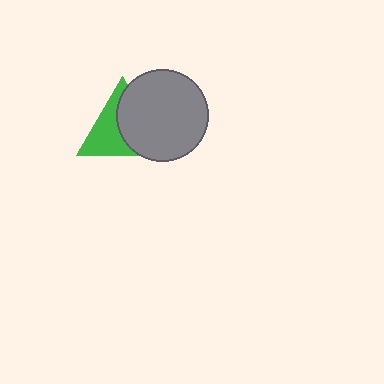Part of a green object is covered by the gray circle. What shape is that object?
It is a triangle.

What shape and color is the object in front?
The object in front is a gray circle.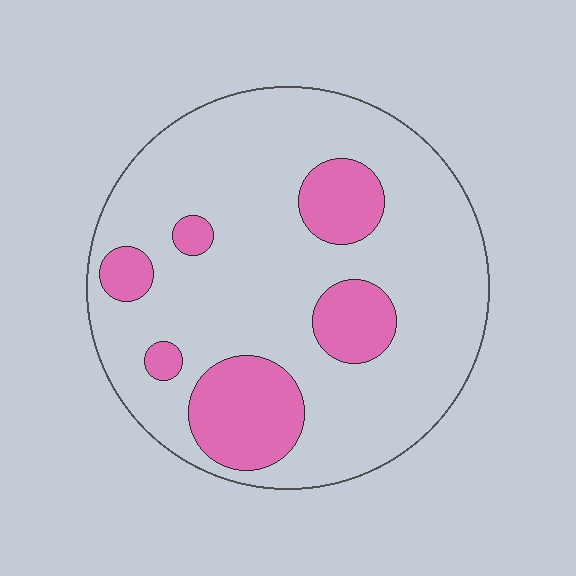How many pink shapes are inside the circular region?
6.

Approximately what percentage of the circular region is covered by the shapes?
Approximately 20%.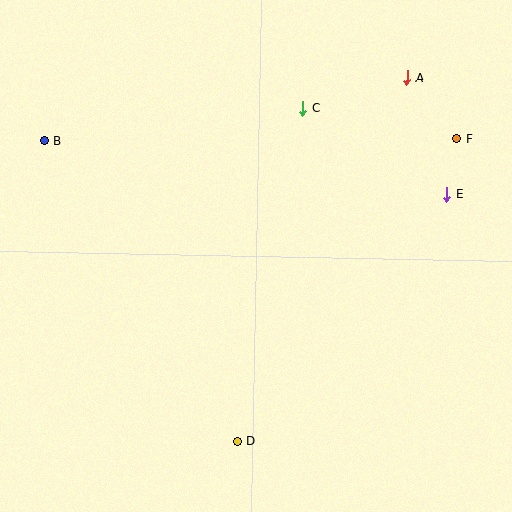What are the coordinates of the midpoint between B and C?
The midpoint between B and C is at (174, 124).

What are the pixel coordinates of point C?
Point C is at (303, 108).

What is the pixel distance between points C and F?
The distance between C and F is 157 pixels.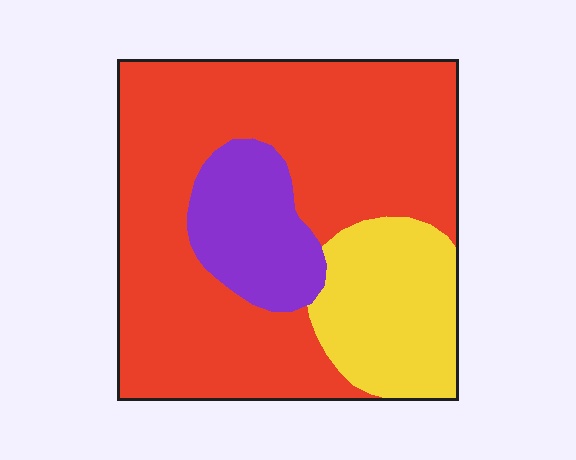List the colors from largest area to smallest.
From largest to smallest: red, yellow, purple.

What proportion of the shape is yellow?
Yellow covers around 20% of the shape.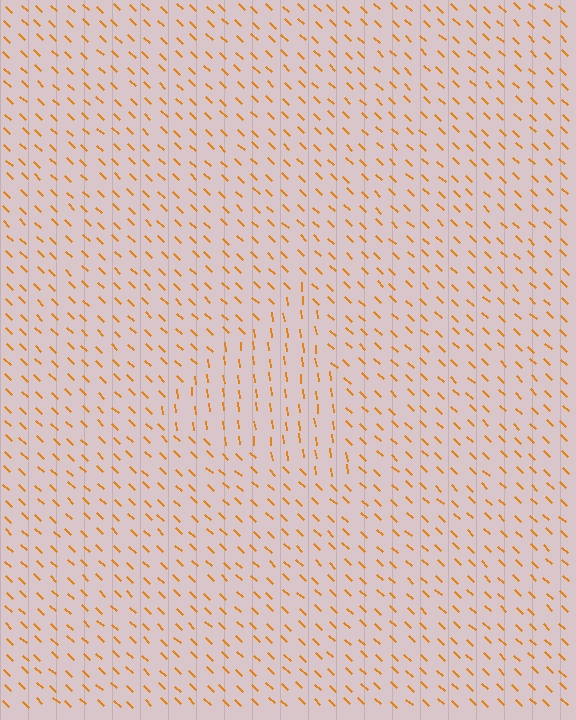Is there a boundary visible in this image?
Yes, there is a texture boundary formed by a change in line orientation.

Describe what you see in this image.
The image is filled with small orange line segments. A triangle region in the image has lines oriented differently from the surrounding lines, creating a visible texture boundary.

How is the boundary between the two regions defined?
The boundary is defined purely by a change in line orientation (approximately 39 degrees difference). All lines are the same color and thickness.